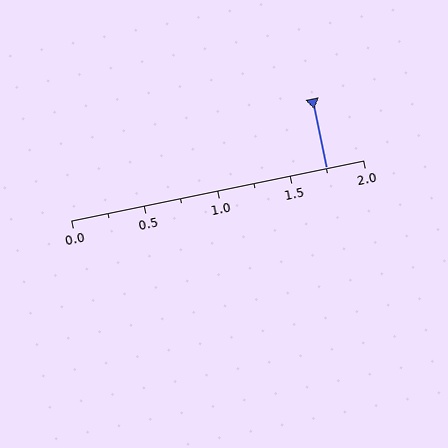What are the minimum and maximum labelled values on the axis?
The axis runs from 0.0 to 2.0.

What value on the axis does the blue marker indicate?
The marker indicates approximately 1.75.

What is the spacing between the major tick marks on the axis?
The major ticks are spaced 0.5 apart.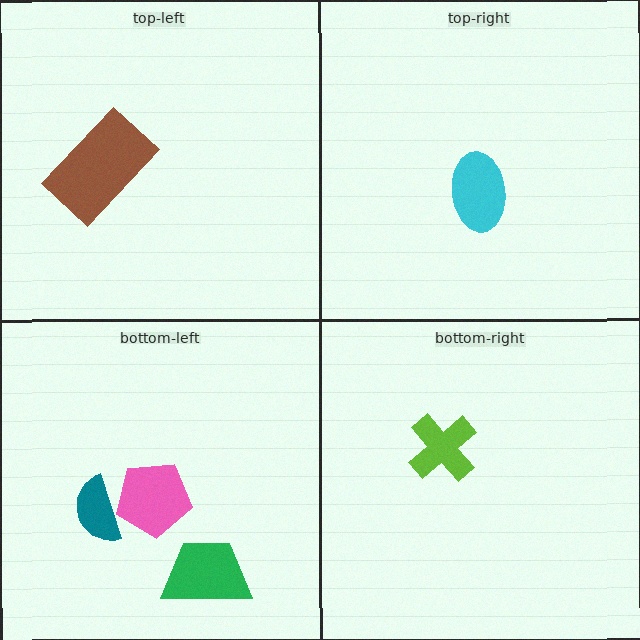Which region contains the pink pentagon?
The bottom-left region.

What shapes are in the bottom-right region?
The lime cross.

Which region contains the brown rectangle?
The top-left region.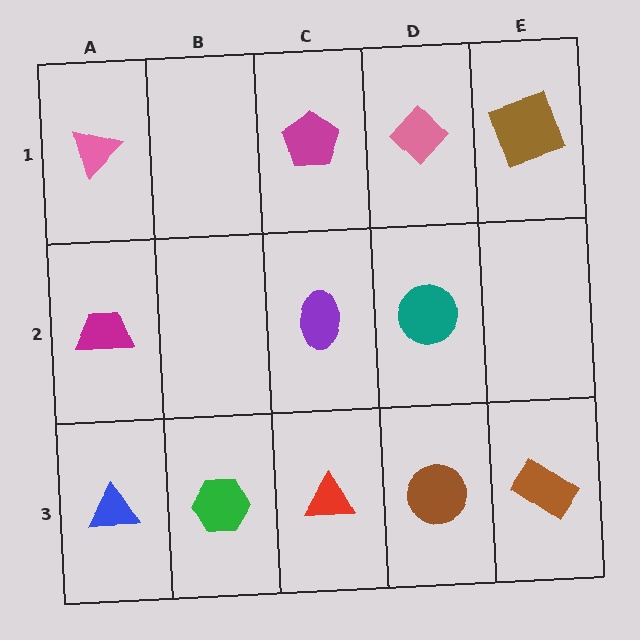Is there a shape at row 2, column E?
No, that cell is empty.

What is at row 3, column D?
A brown circle.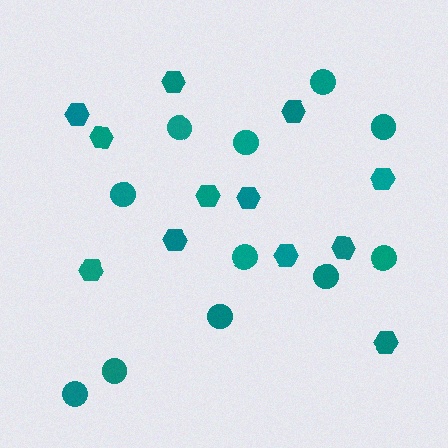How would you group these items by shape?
There are 2 groups: one group of circles (11) and one group of hexagons (12).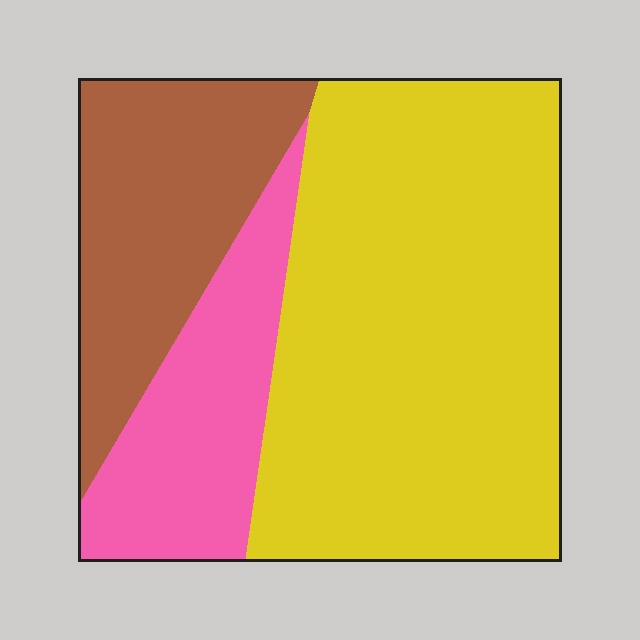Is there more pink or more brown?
Brown.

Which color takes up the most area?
Yellow, at roughly 60%.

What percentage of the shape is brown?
Brown covers roughly 25% of the shape.